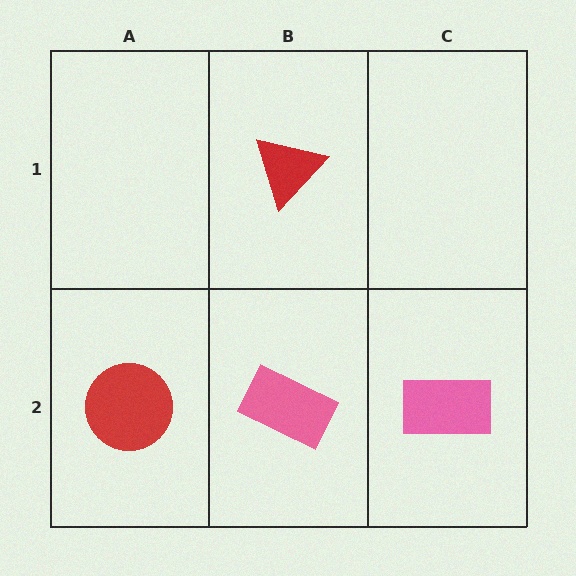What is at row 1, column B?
A red triangle.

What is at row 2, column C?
A pink rectangle.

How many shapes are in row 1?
1 shape.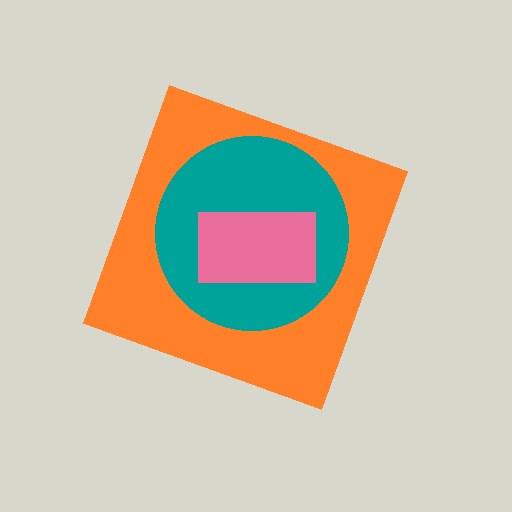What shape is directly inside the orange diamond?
The teal circle.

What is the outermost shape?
The orange diamond.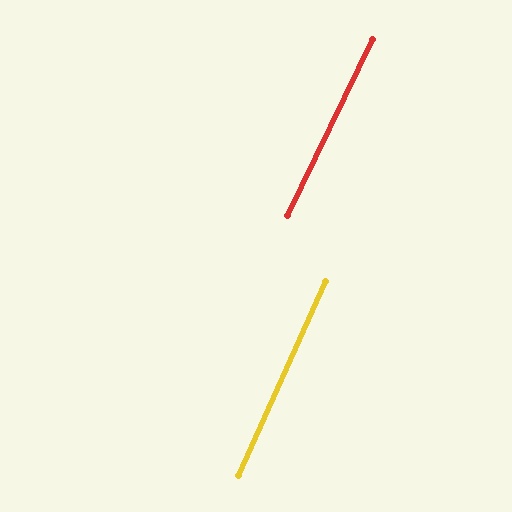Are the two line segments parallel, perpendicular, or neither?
Parallel — their directions differ by only 1.7°.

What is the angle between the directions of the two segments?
Approximately 2 degrees.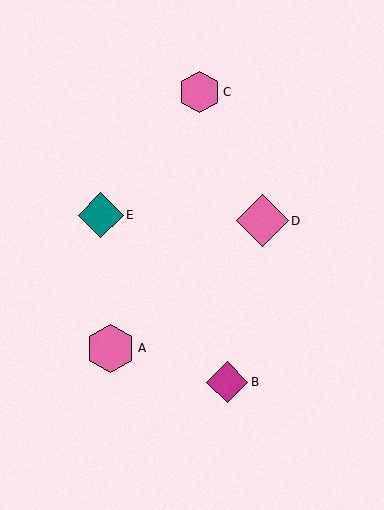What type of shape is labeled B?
Shape B is a magenta diamond.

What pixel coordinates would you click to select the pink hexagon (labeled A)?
Click at (111, 348) to select the pink hexagon A.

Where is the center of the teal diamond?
The center of the teal diamond is at (101, 215).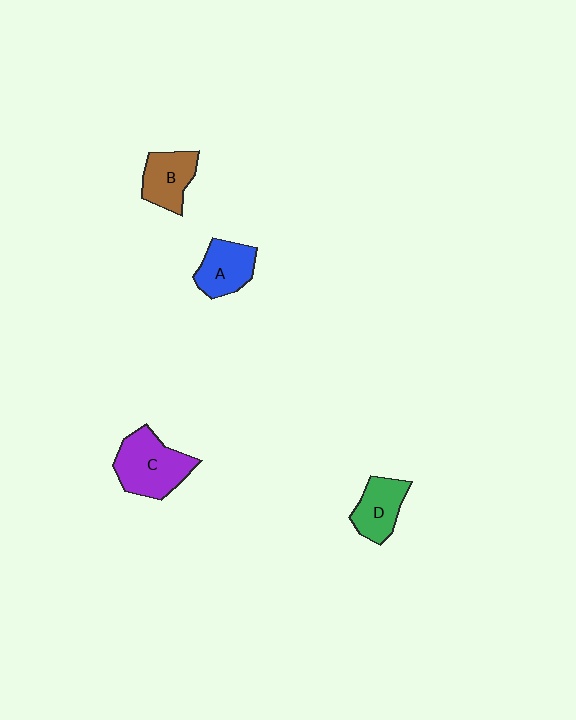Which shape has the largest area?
Shape C (purple).